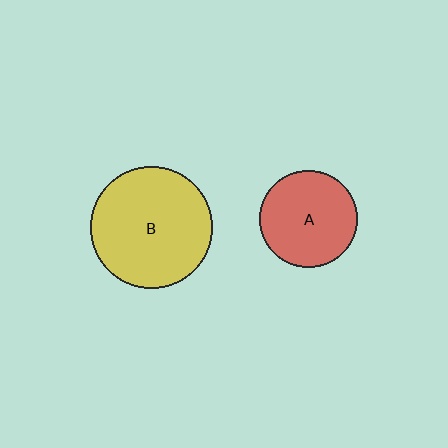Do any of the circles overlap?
No, none of the circles overlap.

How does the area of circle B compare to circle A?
Approximately 1.6 times.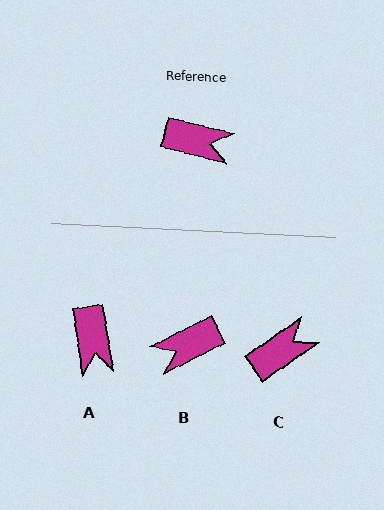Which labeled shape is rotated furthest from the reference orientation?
B, about 138 degrees away.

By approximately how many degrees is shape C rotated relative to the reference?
Approximately 49 degrees counter-clockwise.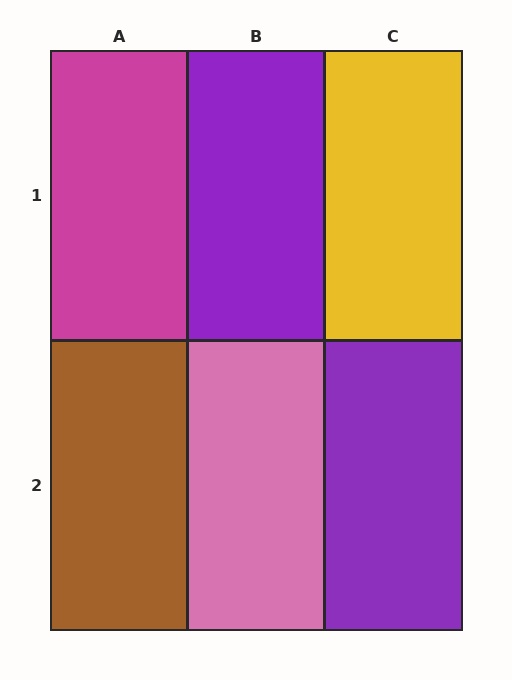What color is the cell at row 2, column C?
Purple.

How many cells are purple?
2 cells are purple.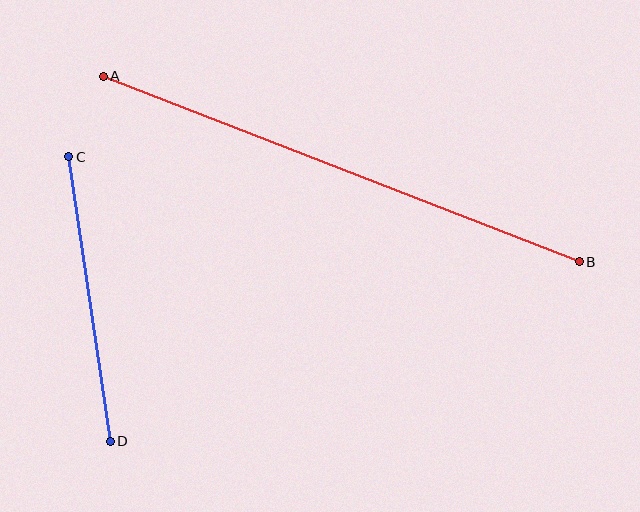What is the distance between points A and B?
The distance is approximately 511 pixels.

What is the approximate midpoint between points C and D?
The midpoint is at approximately (90, 299) pixels.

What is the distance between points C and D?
The distance is approximately 287 pixels.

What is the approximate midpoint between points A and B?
The midpoint is at approximately (341, 169) pixels.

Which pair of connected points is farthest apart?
Points A and B are farthest apart.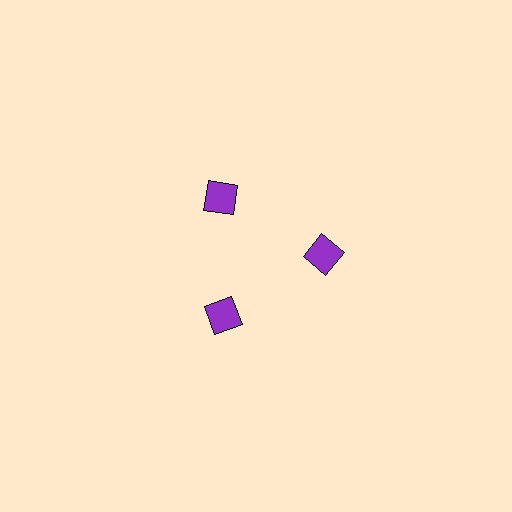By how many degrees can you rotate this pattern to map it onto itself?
The pattern maps onto itself every 120 degrees of rotation.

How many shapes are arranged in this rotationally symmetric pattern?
There are 3 shapes, arranged in 3 groups of 1.